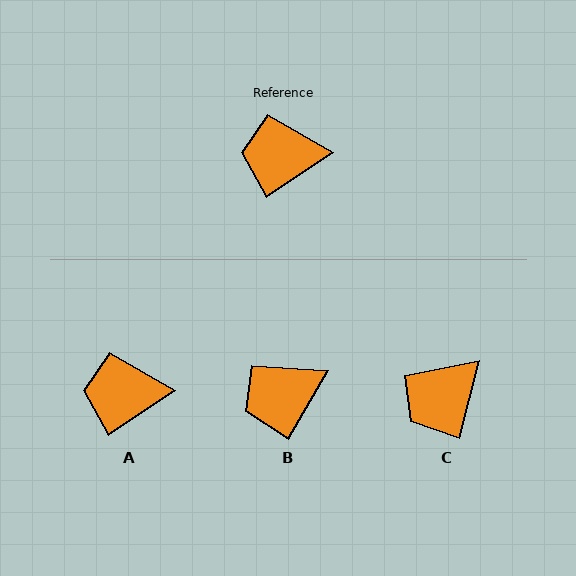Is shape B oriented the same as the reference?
No, it is off by about 27 degrees.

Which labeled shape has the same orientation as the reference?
A.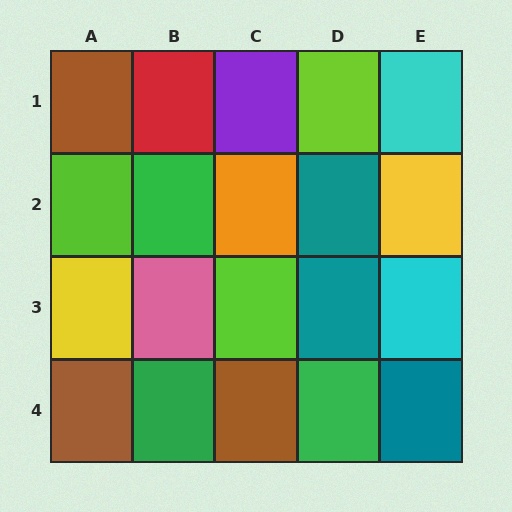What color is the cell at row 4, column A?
Brown.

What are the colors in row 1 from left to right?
Brown, red, purple, lime, cyan.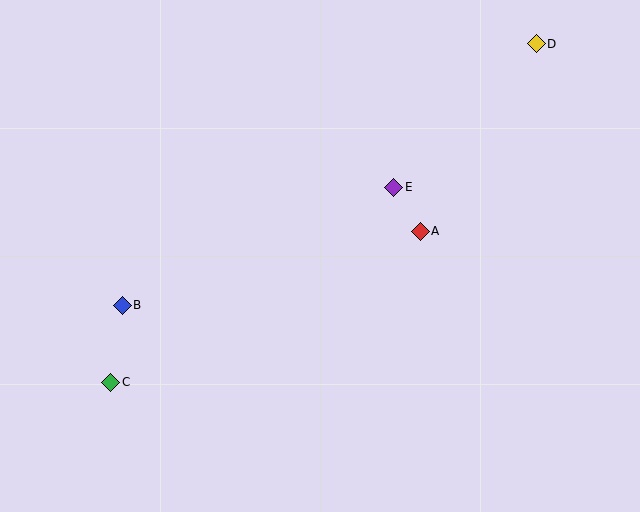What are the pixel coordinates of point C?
Point C is at (111, 382).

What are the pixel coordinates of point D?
Point D is at (536, 44).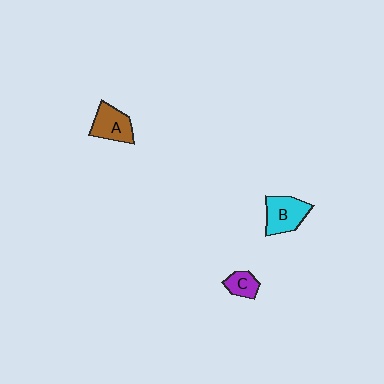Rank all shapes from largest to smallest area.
From largest to smallest: B (cyan), A (brown), C (purple).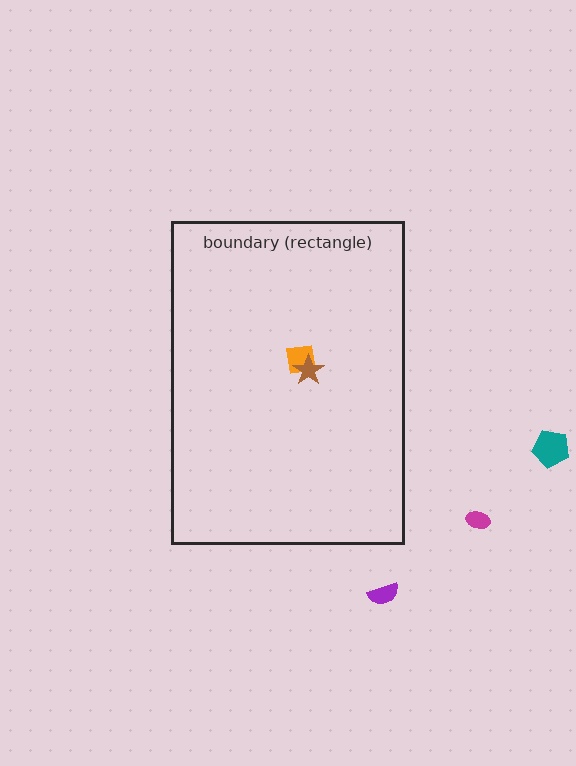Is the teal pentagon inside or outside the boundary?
Outside.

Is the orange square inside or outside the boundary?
Inside.